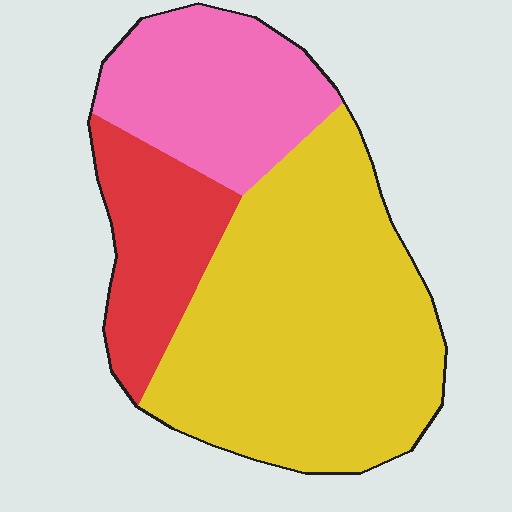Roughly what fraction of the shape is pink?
Pink takes up less than a quarter of the shape.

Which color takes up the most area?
Yellow, at roughly 55%.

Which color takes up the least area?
Red, at roughly 20%.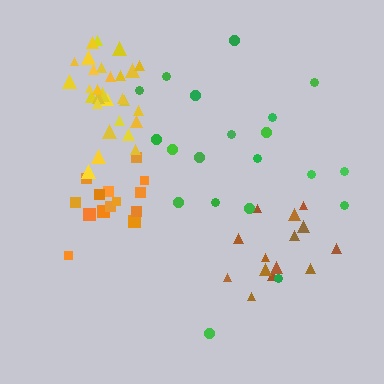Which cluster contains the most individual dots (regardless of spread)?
Yellow (29).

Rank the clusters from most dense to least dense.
yellow, orange, brown, green.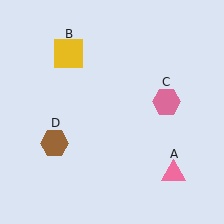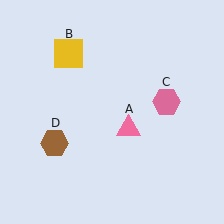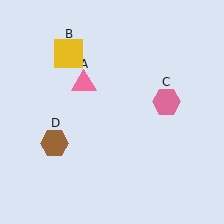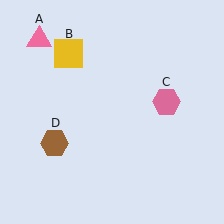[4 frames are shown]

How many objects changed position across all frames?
1 object changed position: pink triangle (object A).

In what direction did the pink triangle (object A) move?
The pink triangle (object A) moved up and to the left.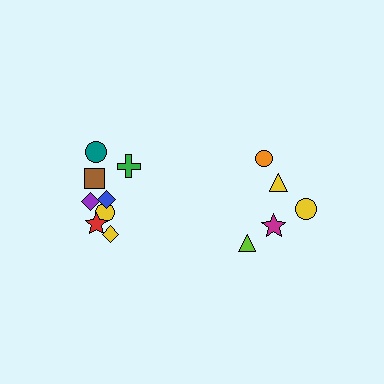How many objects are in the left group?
There are 8 objects.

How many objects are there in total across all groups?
There are 13 objects.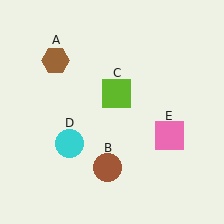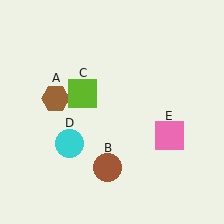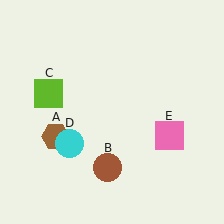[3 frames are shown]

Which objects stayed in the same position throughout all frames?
Brown circle (object B) and cyan circle (object D) and pink square (object E) remained stationary.